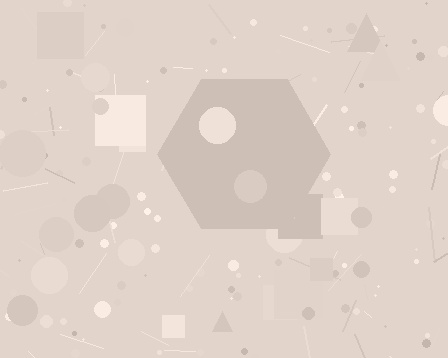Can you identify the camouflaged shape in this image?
The camouflaged shape is a hexagon.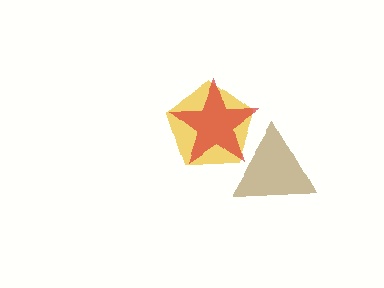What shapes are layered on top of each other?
The layered shapes are: a brown triangle, a yellow pentagon, a red star.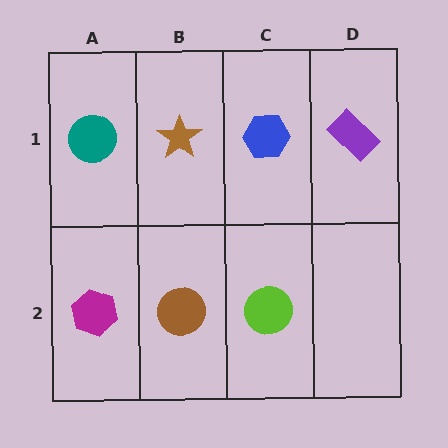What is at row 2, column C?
A lime circle.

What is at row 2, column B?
A brown circle.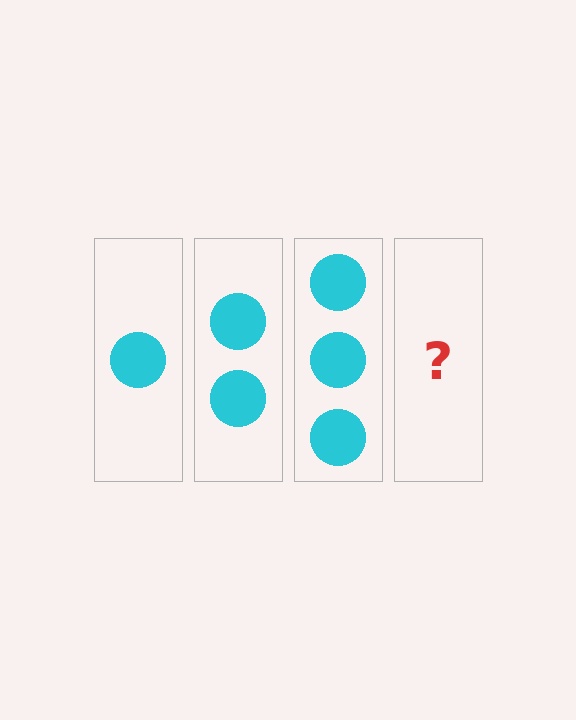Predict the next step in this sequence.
The next step is 4 circles.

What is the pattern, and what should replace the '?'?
The pattern is that each step adds one more circle. The '?' should be 4 circles.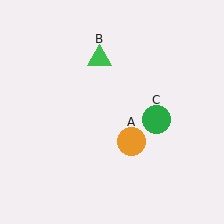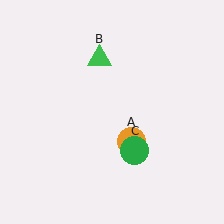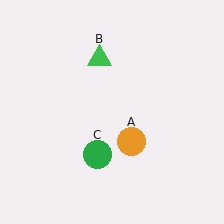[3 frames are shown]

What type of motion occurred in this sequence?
The green circle (object C) rotated clockwise around the center of the scene.